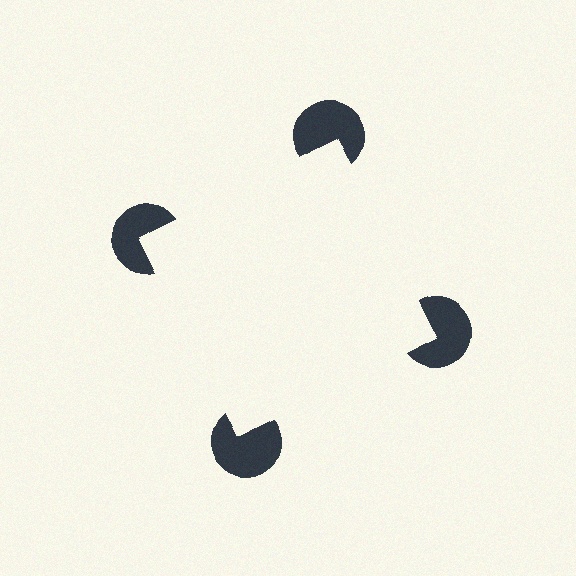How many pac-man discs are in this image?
There are 4 — one at each vertex of the illusory square.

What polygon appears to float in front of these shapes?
An illusory square — its edges are inferred from the aligned wedge cuts in the pac-man discs, not physically drawn.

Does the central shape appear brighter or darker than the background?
It typically appears slightly brighter than the background, even though no actual brightness change is drawn.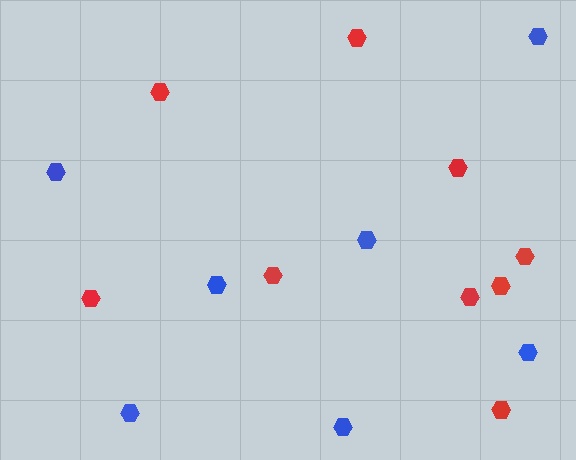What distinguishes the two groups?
There are 2 groups: one group of blue hexagons (7) and one group of red hexagons (9).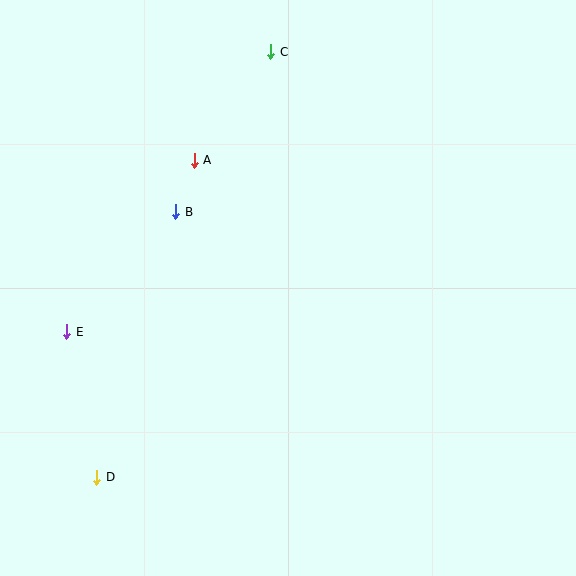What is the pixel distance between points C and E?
The distance between C and E is 346 pixels.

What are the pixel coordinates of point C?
Point C is at (271, 52).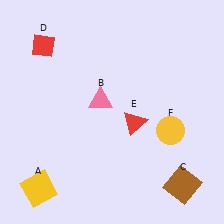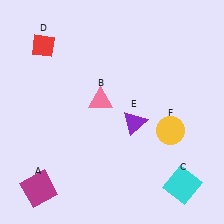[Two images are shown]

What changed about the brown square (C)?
In Image 1, C is brown. In Image 2, it changed to cyan.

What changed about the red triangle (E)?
In Image 1, E is red. In Image 2, it changed to purple.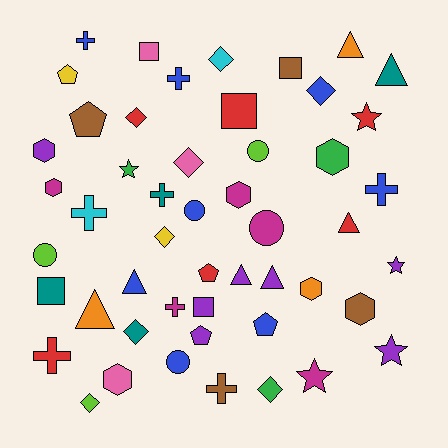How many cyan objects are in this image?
There are 2 cyan objects.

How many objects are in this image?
There are 50 objects.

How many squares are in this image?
There are 5 squares.